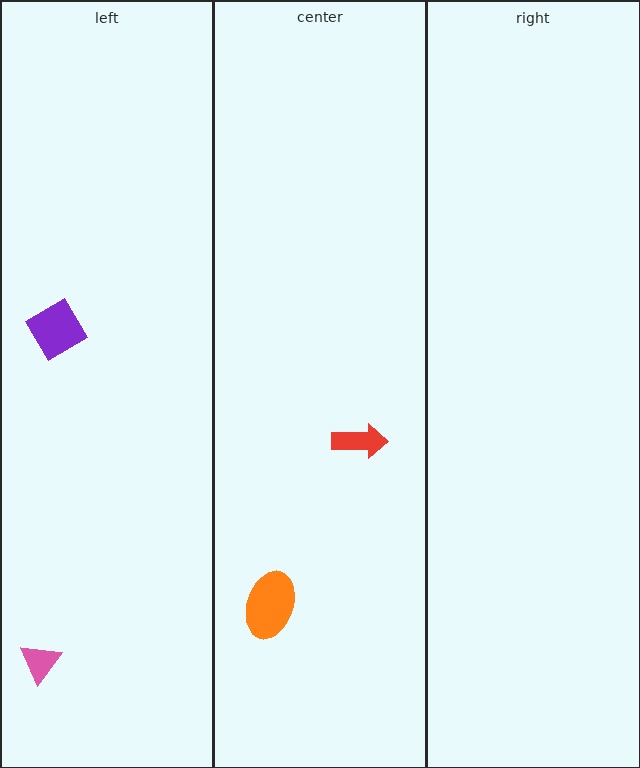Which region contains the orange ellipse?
The center region.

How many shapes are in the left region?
2.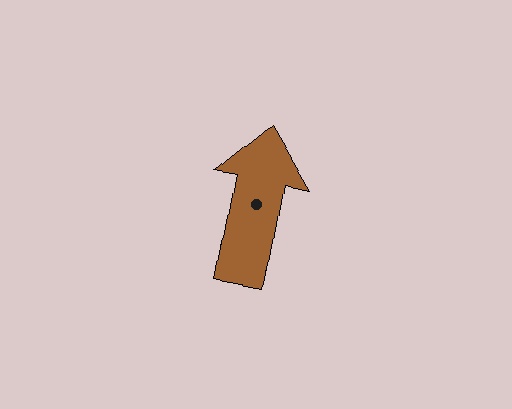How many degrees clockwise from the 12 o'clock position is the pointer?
Approximately 11 degrees.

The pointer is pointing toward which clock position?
Roughly 12 o'clock.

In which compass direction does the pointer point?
North.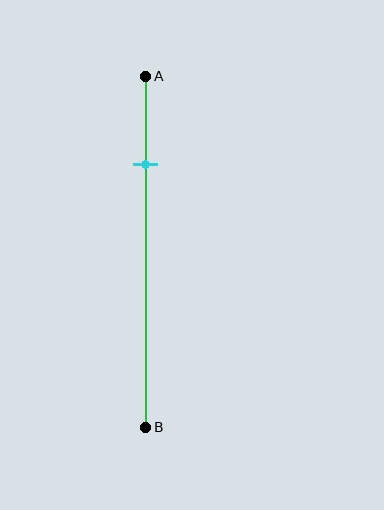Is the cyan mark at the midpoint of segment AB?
No, the mark is at about 25% from A, not at the 50% midpoint.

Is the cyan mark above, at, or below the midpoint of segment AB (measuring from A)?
The cyan mark is above the midpoint of segment AB.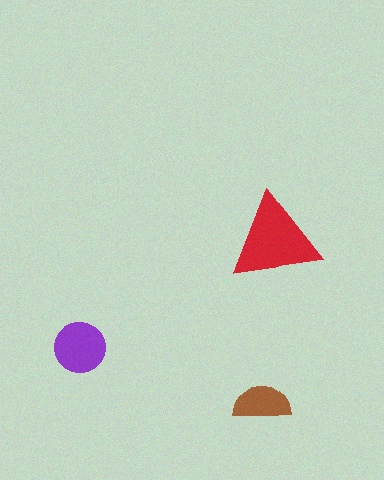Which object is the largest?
The red triangle.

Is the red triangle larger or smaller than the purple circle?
Larger.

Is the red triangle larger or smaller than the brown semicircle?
Larger.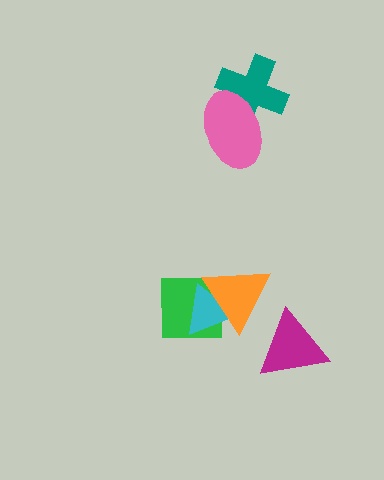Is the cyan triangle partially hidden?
Yes, it is partially covered by another shape.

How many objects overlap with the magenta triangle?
0 objects overlap with the magenta triangle.